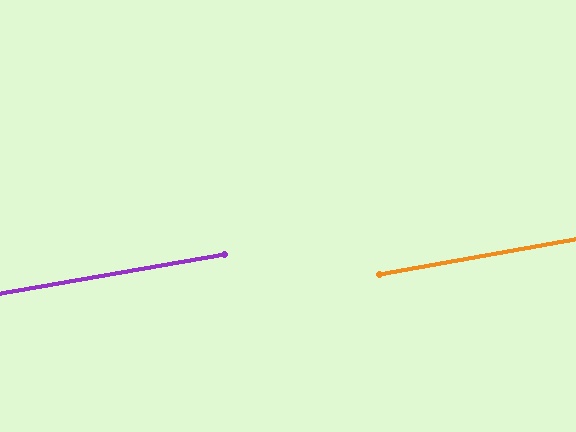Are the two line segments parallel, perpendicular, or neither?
Parallel — their directions differ by only 0.5°.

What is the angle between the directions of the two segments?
Approximately 0 degrees.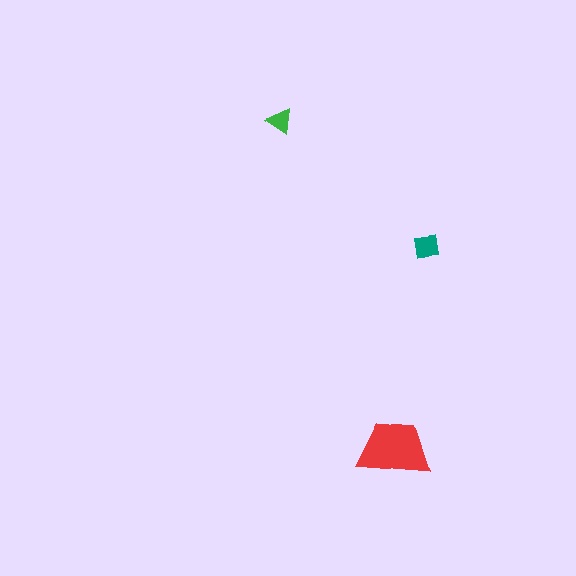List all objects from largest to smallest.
The red trapezoid, the teal square, the green triangle.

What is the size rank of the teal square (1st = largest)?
2nd.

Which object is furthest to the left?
The green triangle is leftmost.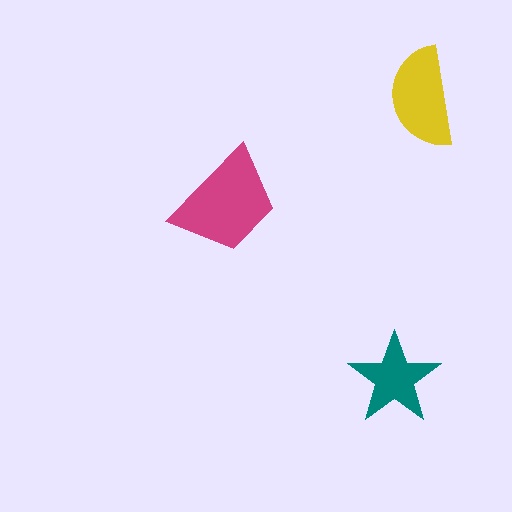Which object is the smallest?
The teal star.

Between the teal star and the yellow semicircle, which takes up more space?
The yellow semicircle.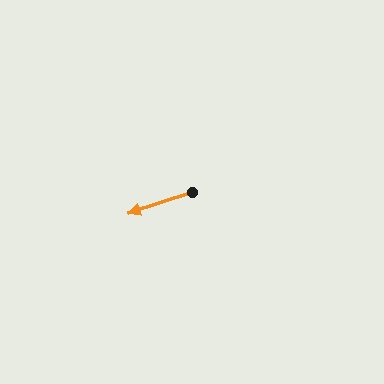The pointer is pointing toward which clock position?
Roughly 8 o'clock.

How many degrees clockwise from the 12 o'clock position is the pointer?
Approximately 252 degrees.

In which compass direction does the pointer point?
West.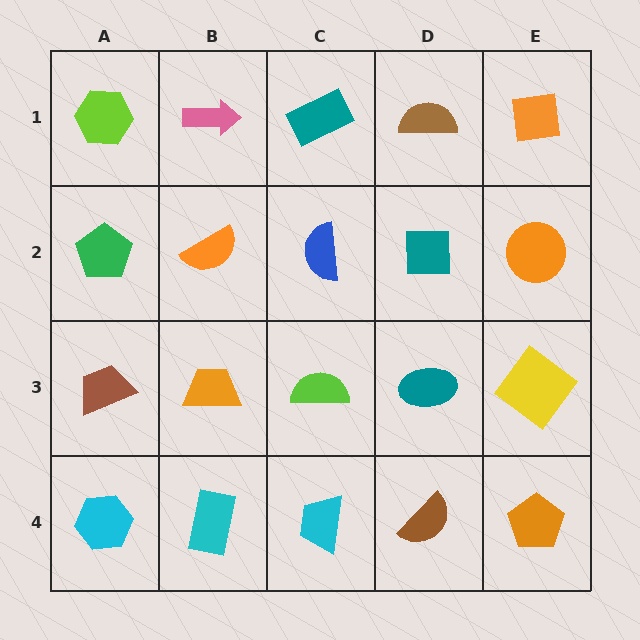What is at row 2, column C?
A blue semicircle.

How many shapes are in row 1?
5 shapes.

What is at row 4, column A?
A cyan hexagon.